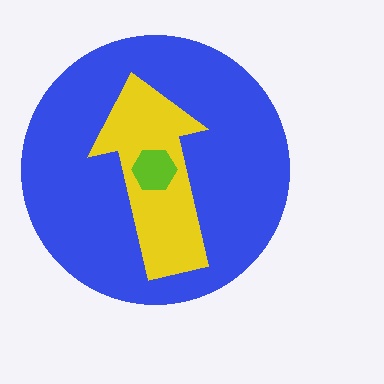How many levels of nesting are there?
3.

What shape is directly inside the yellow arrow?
The lime hexagon.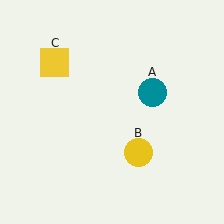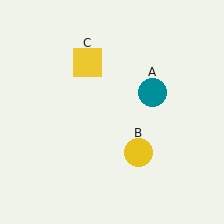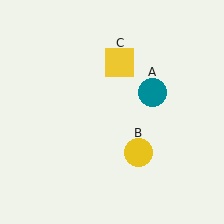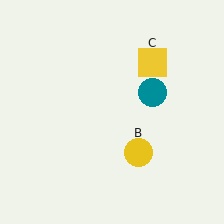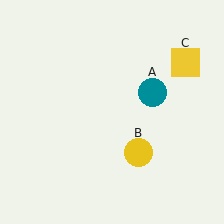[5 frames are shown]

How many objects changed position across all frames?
1 object changed position: yellow square (object C).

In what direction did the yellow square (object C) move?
The yellow square (object C) moved right.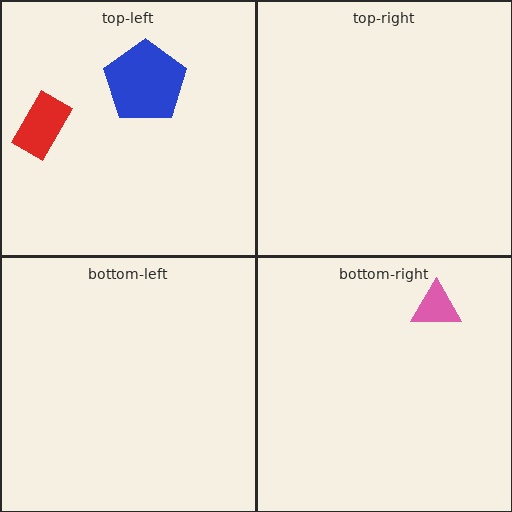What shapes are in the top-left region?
The red rectangle, the blue pentagon.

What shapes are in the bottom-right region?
The pink triangle.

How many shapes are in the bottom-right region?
1.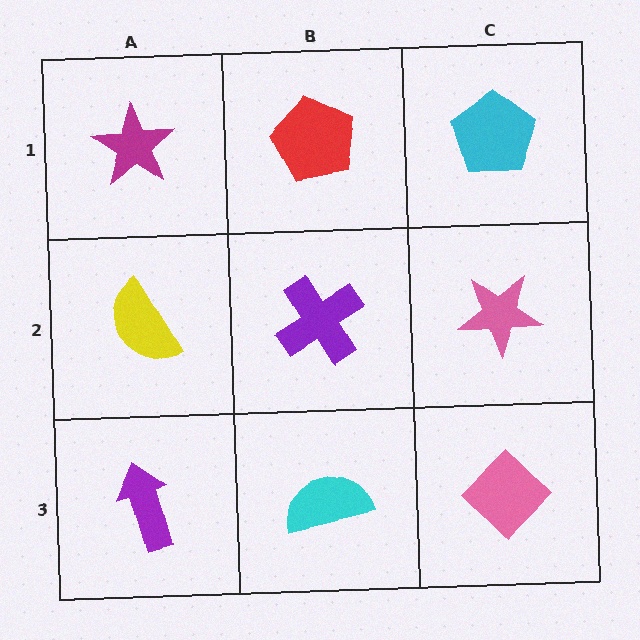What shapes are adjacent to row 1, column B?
A purple cross (row 2, column B), a magenta star (row 1, column A), a cyan pentagon (row 1, column C).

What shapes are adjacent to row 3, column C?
A pink star (row 2, column C), a cyan semicircle (row 3, column B).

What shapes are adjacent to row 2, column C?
A cyan pentagon (row 1, column C), a pink diamond (row 3, column C), a purple cross (row 2, column B).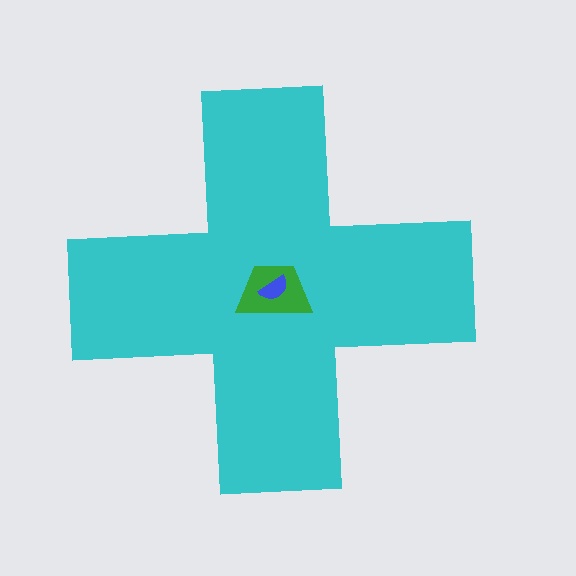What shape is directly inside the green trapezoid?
The blue semicircle.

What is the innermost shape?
The blue semicircle.